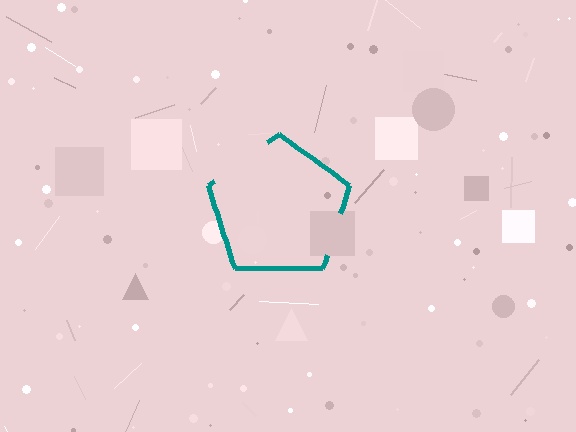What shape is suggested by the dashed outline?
The dashed outline suggests a pentagon.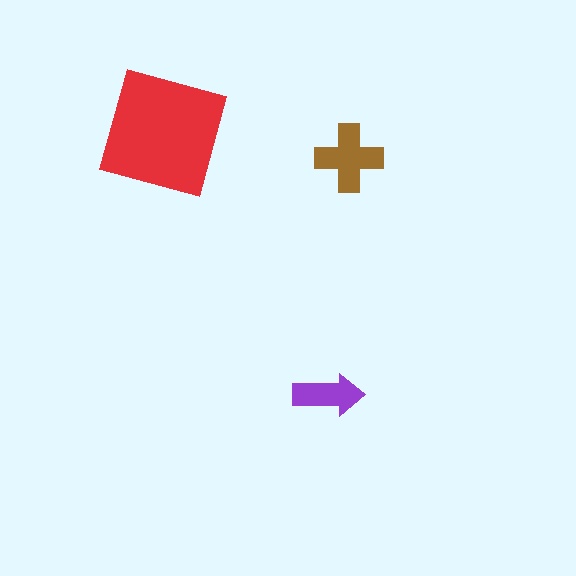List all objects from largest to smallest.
The red square, the brown cross, the purple arrow.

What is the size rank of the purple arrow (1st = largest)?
3rd.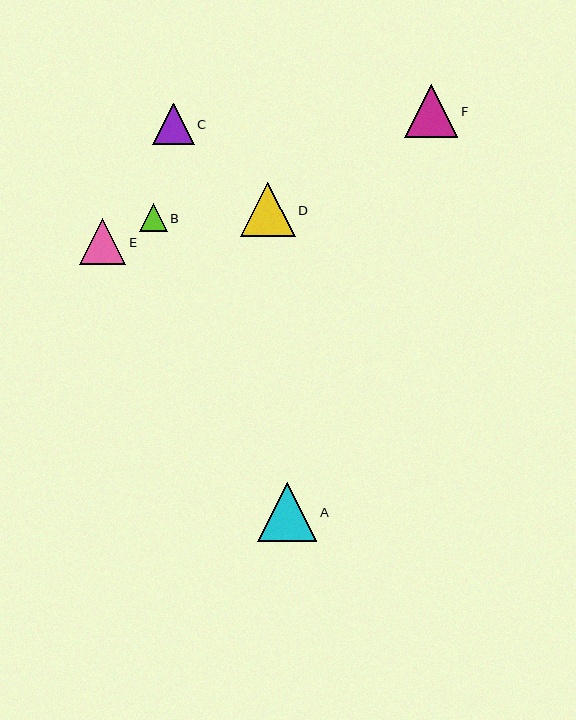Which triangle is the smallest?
Triangle B is the smallest with a size of approximately 28 pixels.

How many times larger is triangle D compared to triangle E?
Triangle D is approximately 1.2 times the size of triangle E.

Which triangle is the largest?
Triangle A is the largest with a size of approximately 59 pixels.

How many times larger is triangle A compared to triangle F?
Triangle A is approximately 1.1 times the size of triangle F.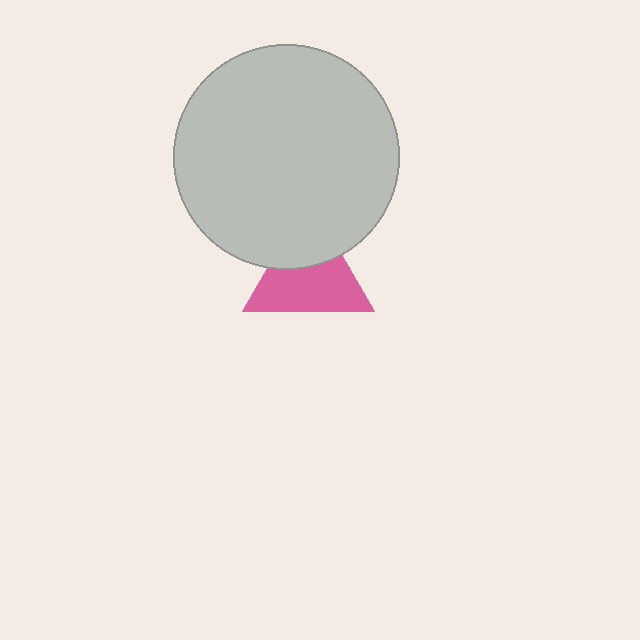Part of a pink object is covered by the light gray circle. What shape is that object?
It is a triangle.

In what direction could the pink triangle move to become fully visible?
The pink triangle could move down. That would shift it out from behind the light gray circle entirely.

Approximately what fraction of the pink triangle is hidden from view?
Roughly 36% of the pink triangle is hidden behind the light gray circle.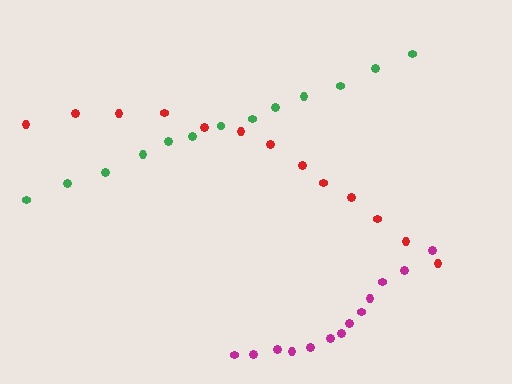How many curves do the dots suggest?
There are 3 distinct paths.